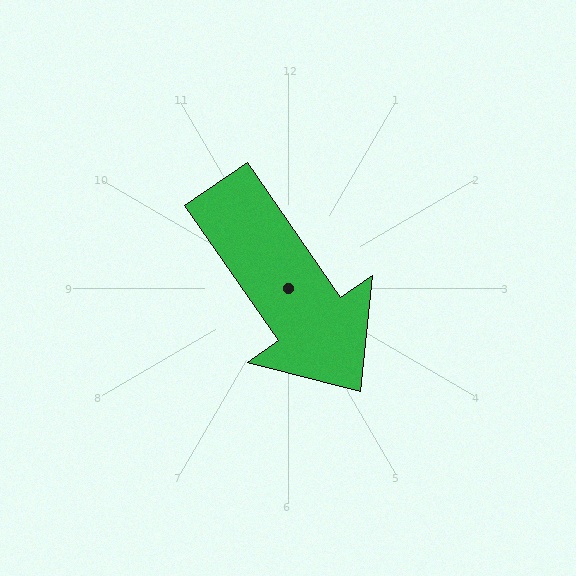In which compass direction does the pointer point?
Southeast.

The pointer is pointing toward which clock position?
Roughly 5 o'clock.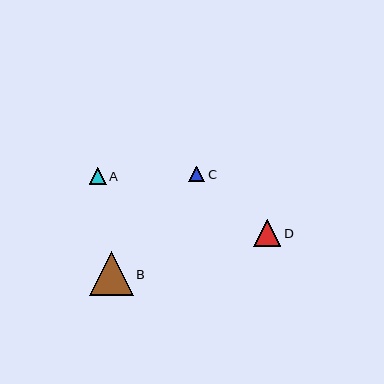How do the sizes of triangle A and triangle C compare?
Triangle A and triangle C are approximately the same size.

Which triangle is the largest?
Triangle B is the largest with a size of approximately 44 pixels.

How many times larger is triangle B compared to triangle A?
Triangle B is approximately 2.6 times the size of triangle A.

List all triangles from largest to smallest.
From largest to smallest: B, D, A, C.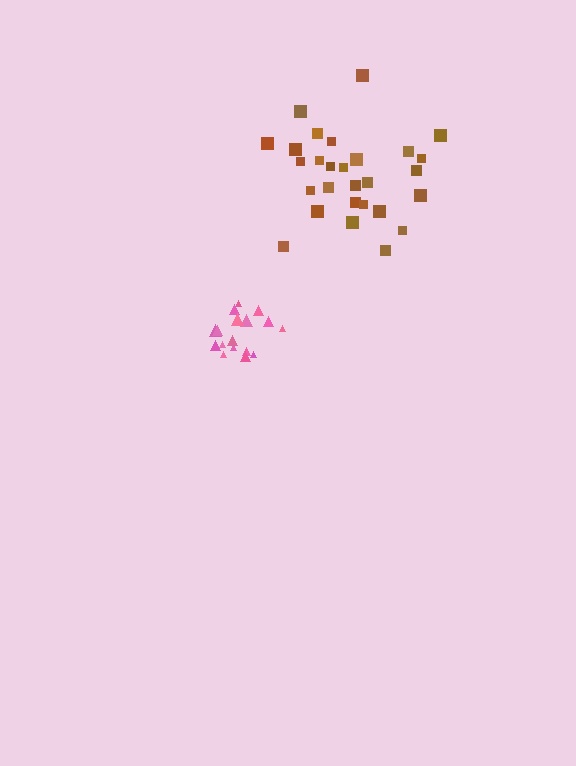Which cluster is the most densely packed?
Pink.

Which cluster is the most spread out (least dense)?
Brown.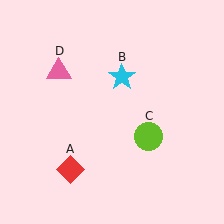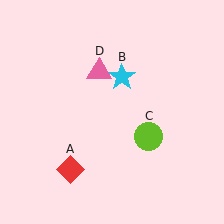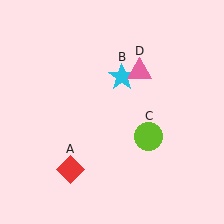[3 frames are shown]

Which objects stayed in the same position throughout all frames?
Red diamond (object A) and cyan star (object B) and lime circle (object C) remained stationary.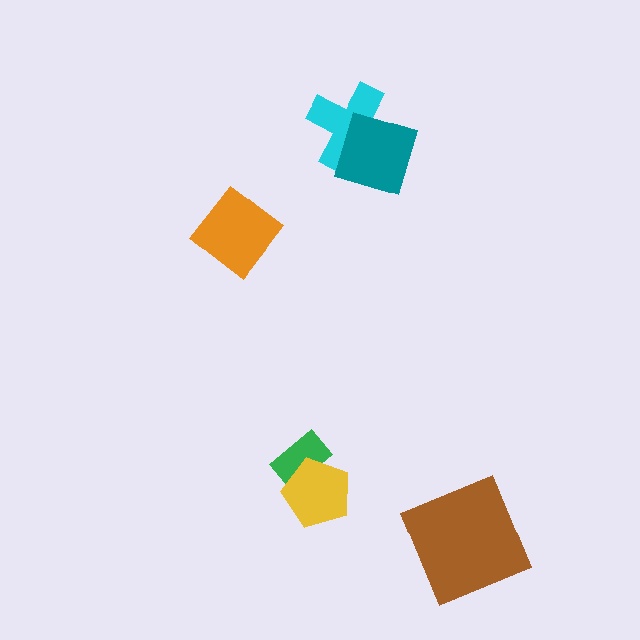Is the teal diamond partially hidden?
No, no other shape covers it.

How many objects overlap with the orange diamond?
0 objects overlap with the orange diamond.